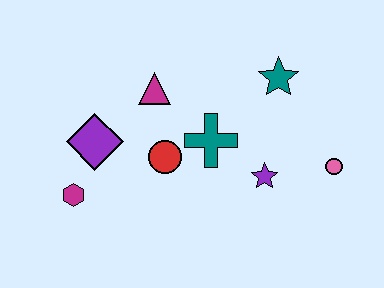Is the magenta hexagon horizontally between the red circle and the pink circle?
No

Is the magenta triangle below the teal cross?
No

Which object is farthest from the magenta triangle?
The pink circle is farthest from the magenta triangle.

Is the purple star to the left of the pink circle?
Yes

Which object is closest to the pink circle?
The purple star is closest to the pink circle.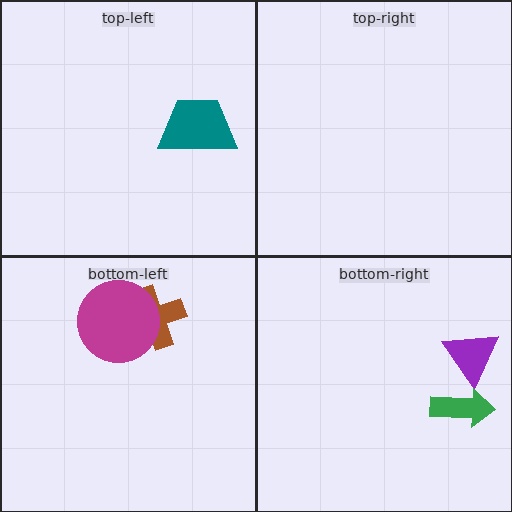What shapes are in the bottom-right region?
The purple triangle, the green arrow.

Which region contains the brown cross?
The bottom-left region.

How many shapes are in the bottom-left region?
2.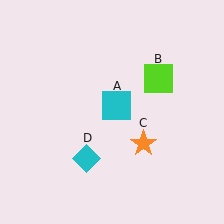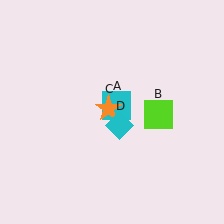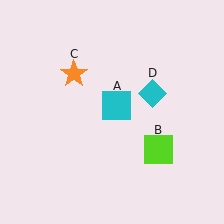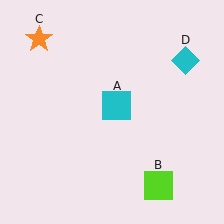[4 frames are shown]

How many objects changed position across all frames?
3 objects changed position: lime square (object B), orange star (object C), cyan diamond (object D).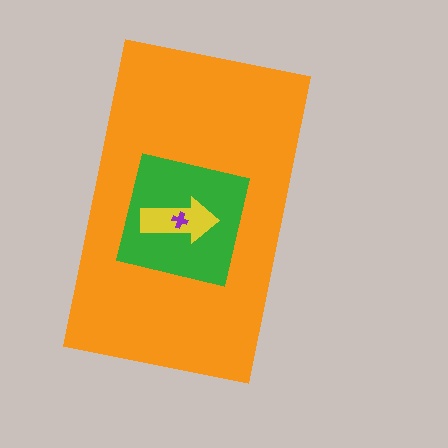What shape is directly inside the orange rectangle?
The green square.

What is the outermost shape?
The orange rectangle.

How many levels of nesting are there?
4.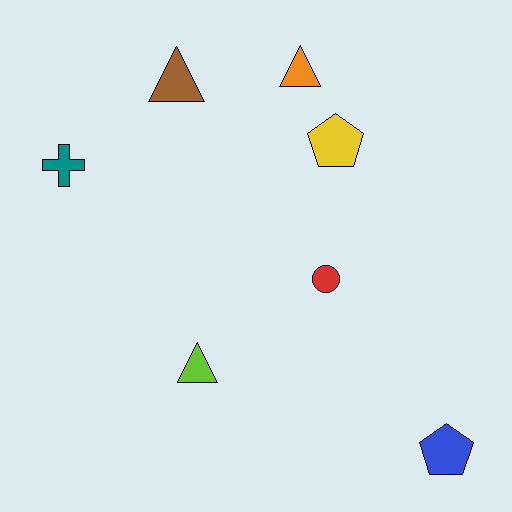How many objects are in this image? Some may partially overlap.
There are 7 objects.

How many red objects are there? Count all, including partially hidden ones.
There is 1 red object.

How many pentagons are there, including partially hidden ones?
There are 2 pentagons.